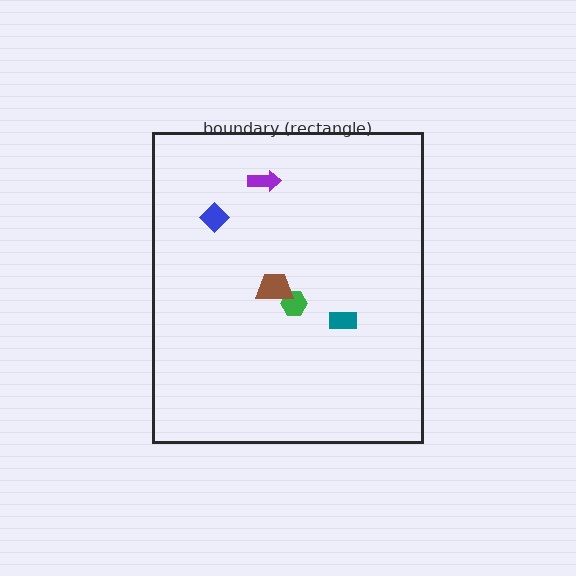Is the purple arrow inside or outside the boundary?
Inside.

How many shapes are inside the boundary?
5 inside, 0 outside.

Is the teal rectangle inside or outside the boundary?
Inside.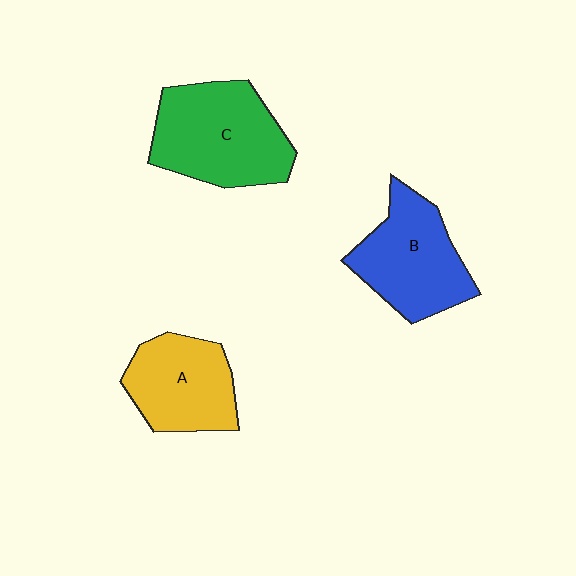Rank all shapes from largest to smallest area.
From largest to smallest: C (green), B (blue), A (yellow).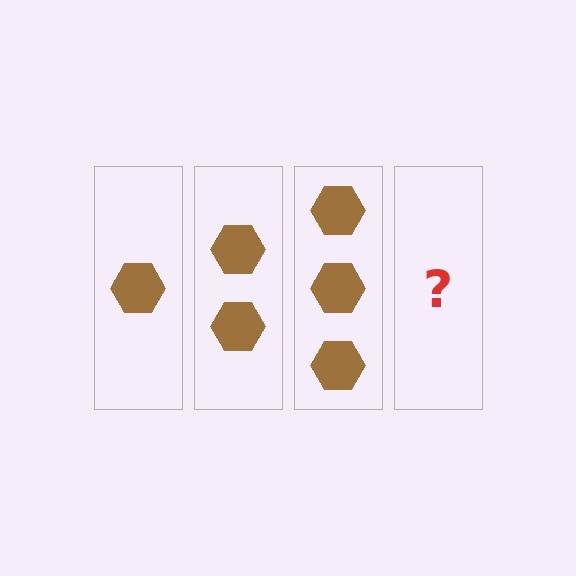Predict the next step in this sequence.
The next step is 4 hexagons.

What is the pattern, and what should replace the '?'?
The pattern is that each step adds one more hexagon. The '?' should be 4 hexagons.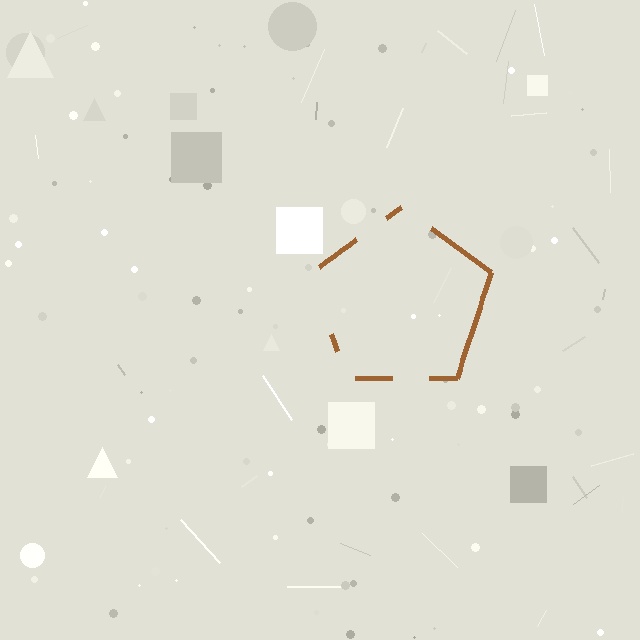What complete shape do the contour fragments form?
The contour fragments form a pentagon.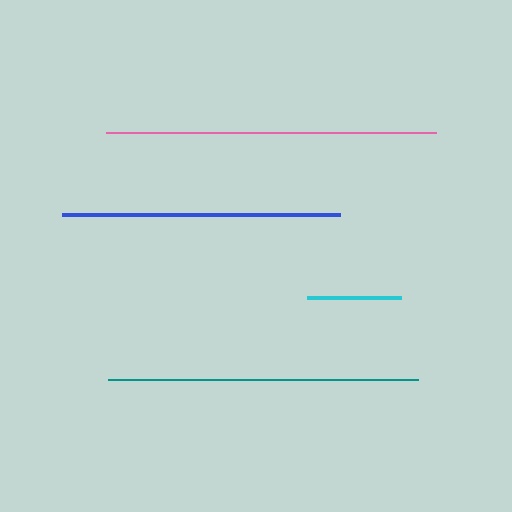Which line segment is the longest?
The pink line is the longest at approximately 330 pixels.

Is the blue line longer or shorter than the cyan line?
The blue line is longer than the cyan line.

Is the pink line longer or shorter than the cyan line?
The pink line is longer than the cyan line.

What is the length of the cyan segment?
The cyan segment is approximately 94 pixels long.